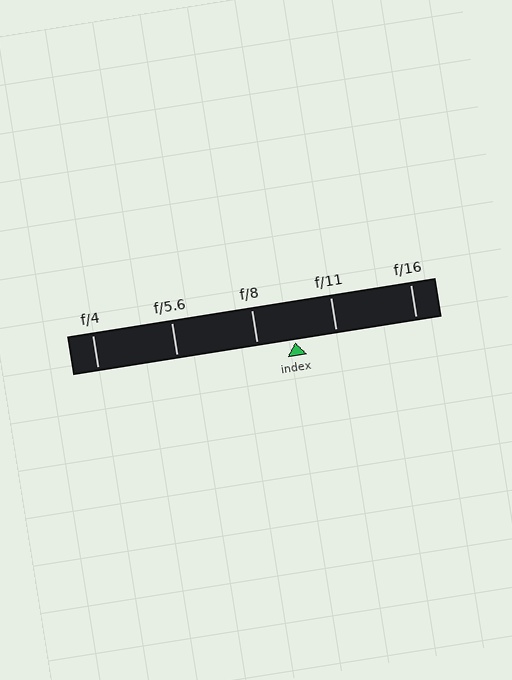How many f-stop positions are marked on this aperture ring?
There are 5 f-stop positions marked.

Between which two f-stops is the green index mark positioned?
The index mark is between f/8 and f/11.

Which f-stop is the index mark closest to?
The index mark is closest to f/8.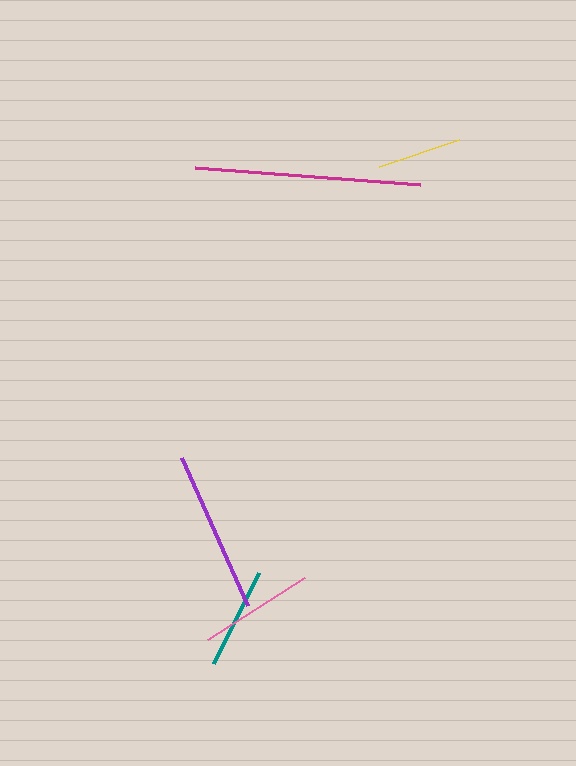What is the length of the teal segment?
The teal segment is approximately 101 pixels long.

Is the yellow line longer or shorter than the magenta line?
The magenta line is longer than the yellow line.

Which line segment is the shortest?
The yellow line is the shortest at approximately 84 pixels.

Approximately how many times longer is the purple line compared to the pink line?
The purple line is approximately 1.4 times the length of the pink line.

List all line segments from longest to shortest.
From longest to shortest: magenta, purple, pink, teal, yellow.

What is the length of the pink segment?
The pink segment is approximately 116 pixels long.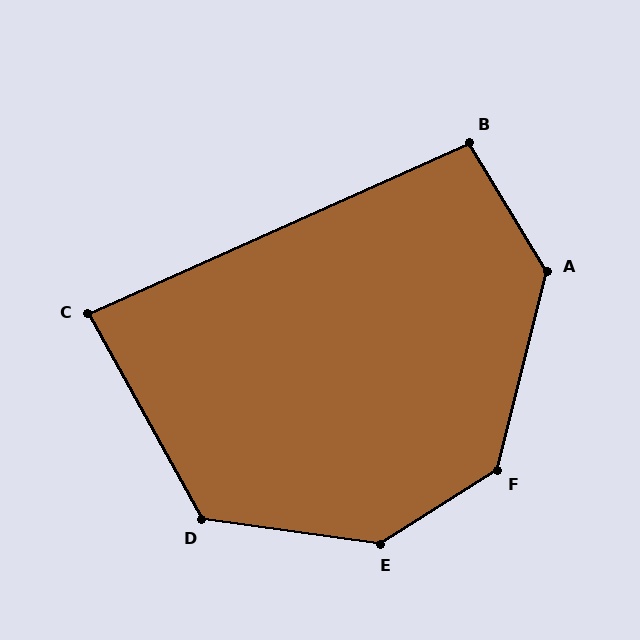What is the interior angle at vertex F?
Approximately 136 degrees (obtuse).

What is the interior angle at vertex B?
Approximately 97 degrees (obtuse).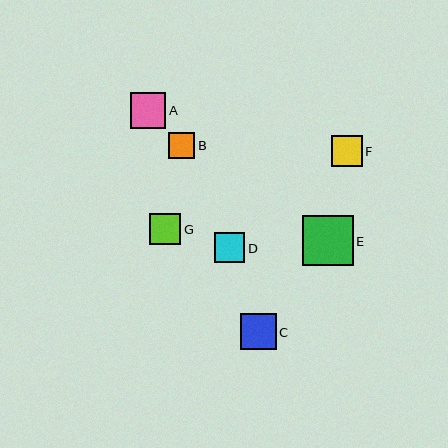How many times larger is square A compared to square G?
Square A is approximately 1.1 times the size of square G.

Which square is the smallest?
Square B is the smallest with a size of approximately 26 pixels.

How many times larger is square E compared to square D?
Square E is approximately 1.7 times the size of square D.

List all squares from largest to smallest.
From largest to smallest: E, C, A, G, F, D, B.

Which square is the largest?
Square E is the largest with a size of approximately 50 pixels.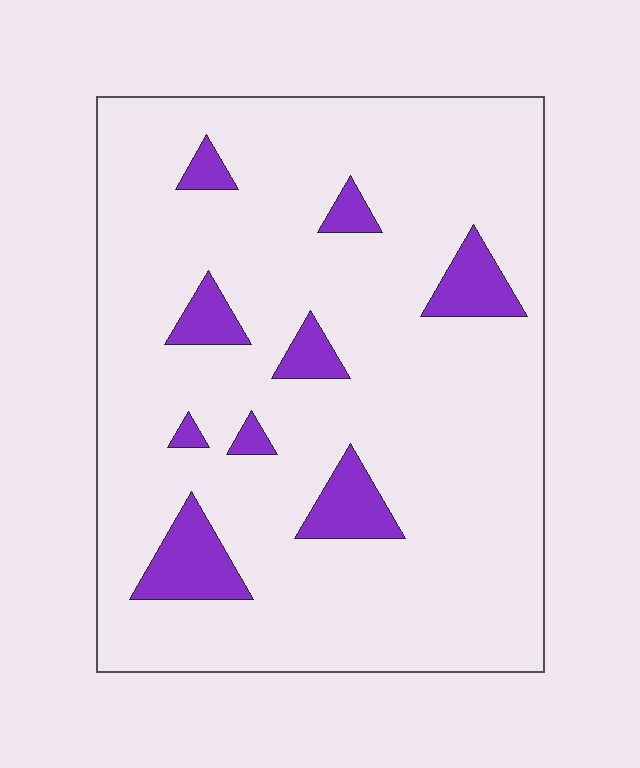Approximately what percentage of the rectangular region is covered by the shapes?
Approximately 10%.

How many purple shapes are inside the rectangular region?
9.